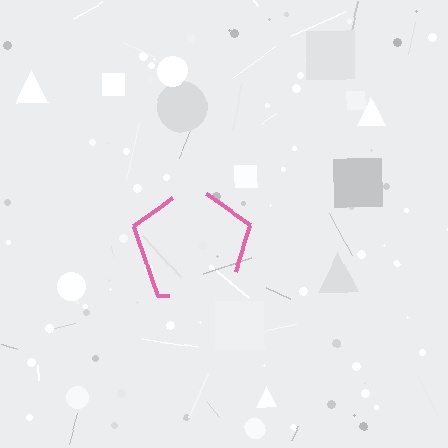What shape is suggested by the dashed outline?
The dashed outline suggests a pentagon.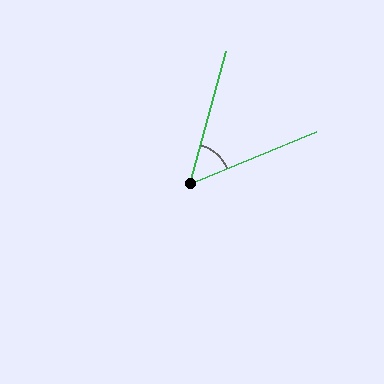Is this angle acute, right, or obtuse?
It is acute.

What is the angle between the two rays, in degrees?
Approximately 52 degrees.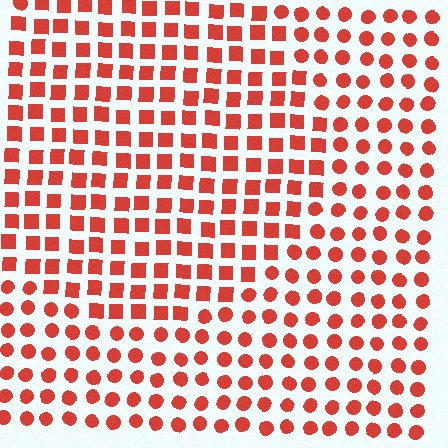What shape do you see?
I see a circle.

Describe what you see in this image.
The image is filled with small red elements arranged in a uniform grid. A circle-shaped region contains squares, while the surrounding area contains circles. The boundary is defined purely by the change in element shape.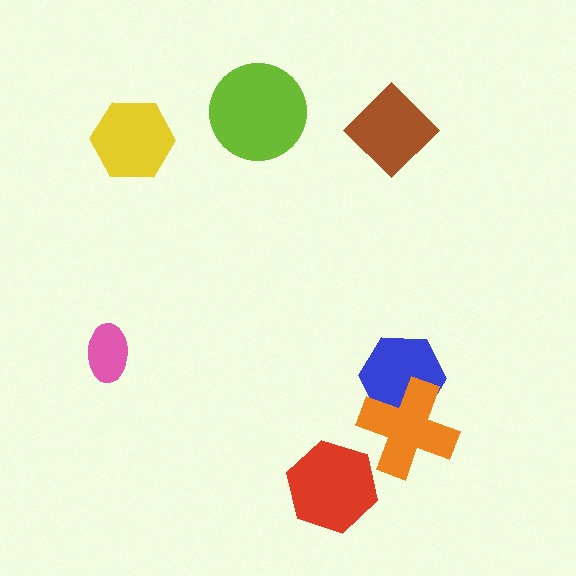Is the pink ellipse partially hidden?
No, no other shape covers it.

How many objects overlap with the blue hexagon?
1 object overlaps with the blue hexagon.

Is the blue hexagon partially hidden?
Yes, it is partially covered by another shape.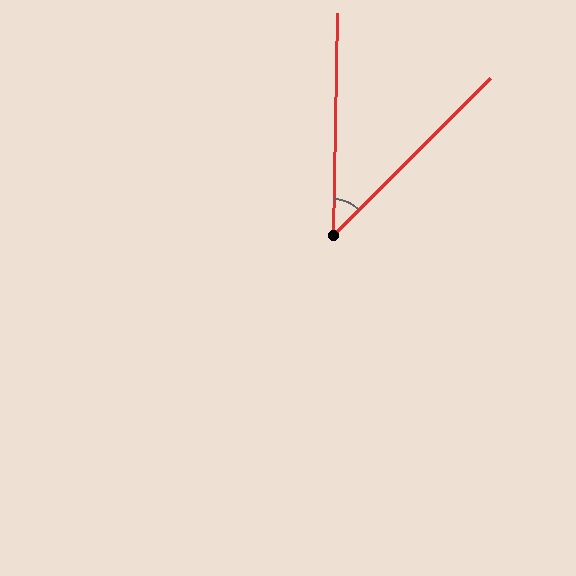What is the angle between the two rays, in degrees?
Approximately 44 degrees.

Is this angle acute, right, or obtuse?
It is acute.